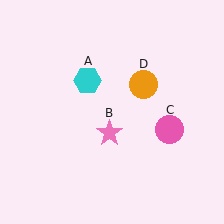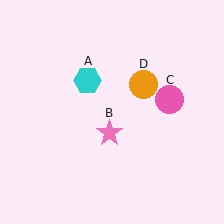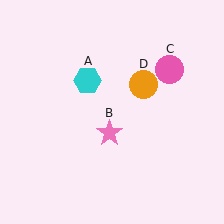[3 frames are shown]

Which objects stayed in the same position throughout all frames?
Cyan hexagon (object A) and pink star (object B) and orange circle (object D) remained stationary.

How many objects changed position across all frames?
1 object changed position: pink circle (object C).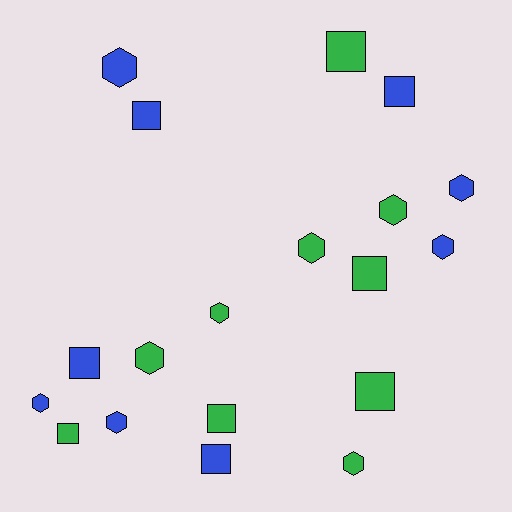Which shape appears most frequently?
Hexagon, with 10 objects.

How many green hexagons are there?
There are 5 green hexagons.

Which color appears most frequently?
Green, with 10 objects.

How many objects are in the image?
There are 19 objects.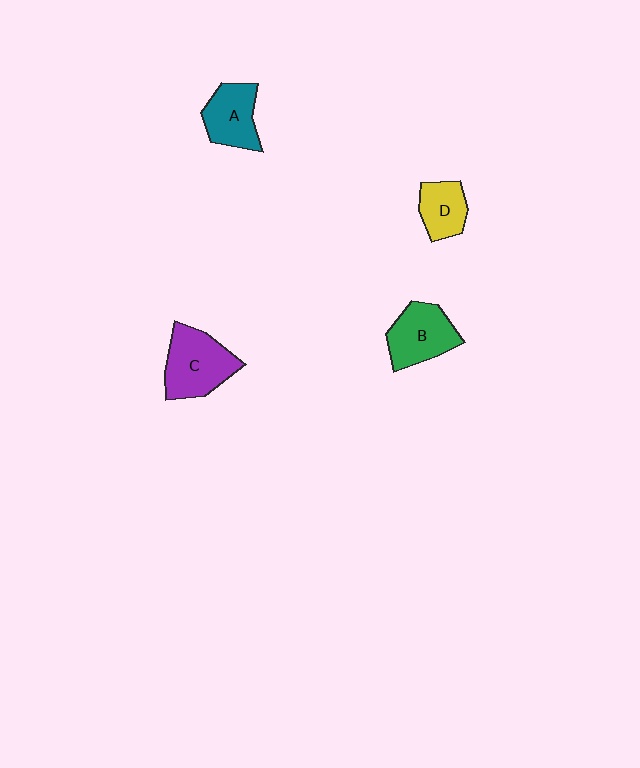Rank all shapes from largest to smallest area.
From largest to smallest: C (purple), B (green), A (teal), D (yellow).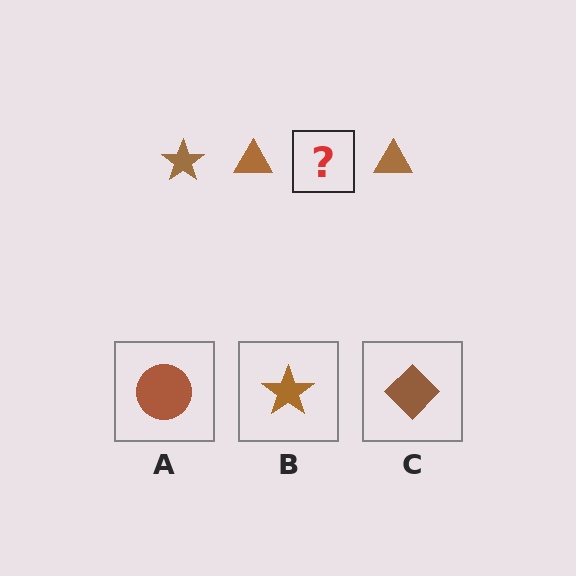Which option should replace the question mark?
Option B.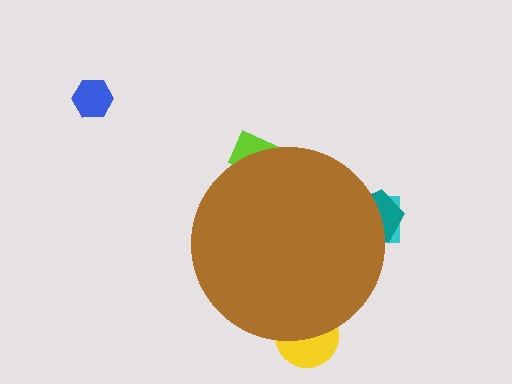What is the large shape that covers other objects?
A brown circle.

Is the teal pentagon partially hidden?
Yes, the teal pentagon is partially hidden behind the brown circle.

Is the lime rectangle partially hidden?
Yes, the lime rectangle is partially hidden behind the brown circle.